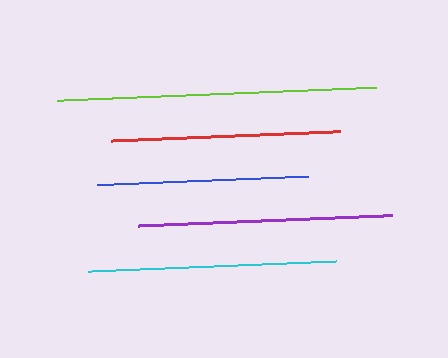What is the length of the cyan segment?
The cyan segment is approximately 248 pixels long.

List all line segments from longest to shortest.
From longest to shortest: lime, purple, cyan, red, blue.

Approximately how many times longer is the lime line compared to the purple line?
The lime line is approximately 1.3 times the length of the purple line.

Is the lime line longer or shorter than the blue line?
The lime line is longer than the blue line.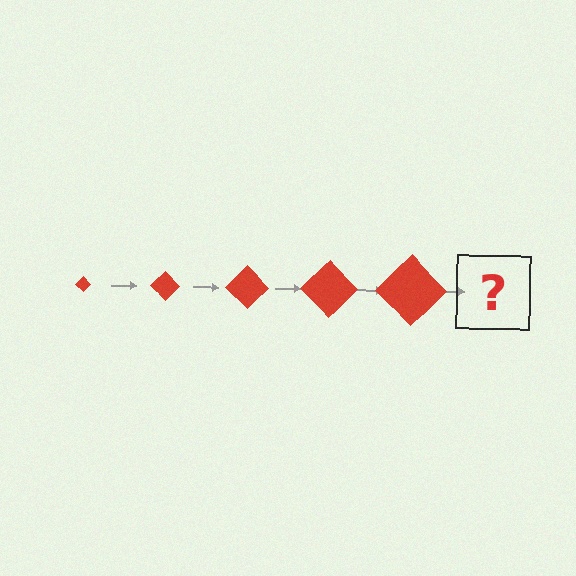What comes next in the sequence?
The next element should be a red diamond, larger than the previous one.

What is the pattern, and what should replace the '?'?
The pattern is that the diamond gets progressively larger each step. The '?' should be a red diamond, larger than the previous one.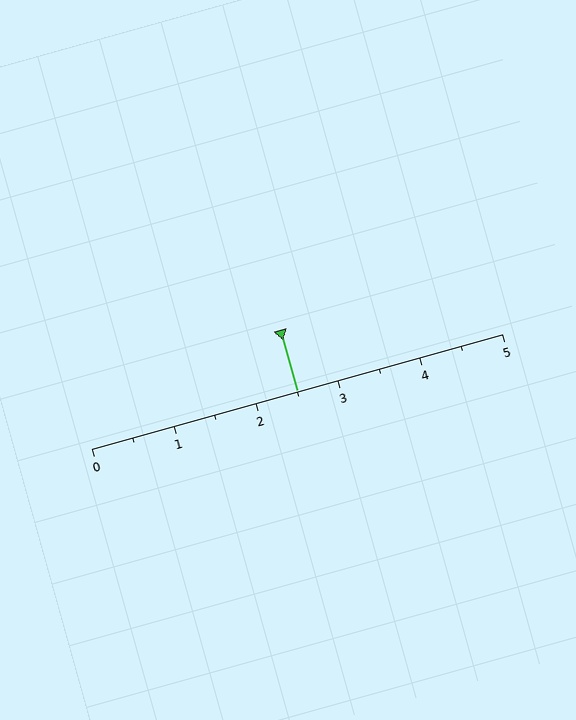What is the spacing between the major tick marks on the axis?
The major ticks are spaced 1 apart.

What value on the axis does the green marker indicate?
The marker indicates approximately 2.5.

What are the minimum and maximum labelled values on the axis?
The axis runs from 0 to 5.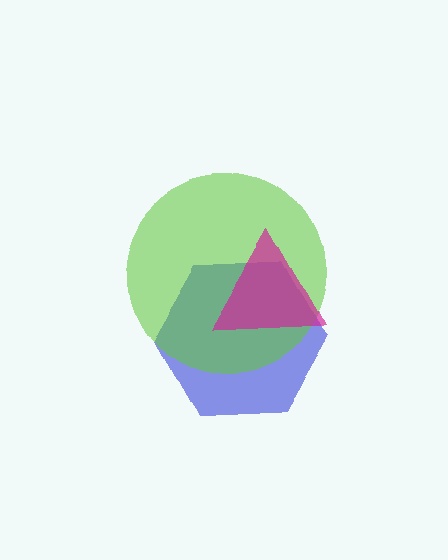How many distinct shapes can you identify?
There are 3 distinct shapes: a blue hexagon, a lime circle, a magenta triangle.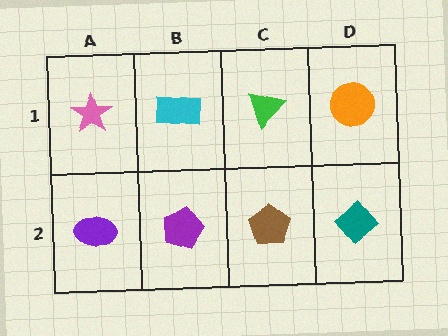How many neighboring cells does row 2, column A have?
2.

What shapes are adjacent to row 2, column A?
A pink star (row 1, column A), a purple pentagon (row 2, column B).